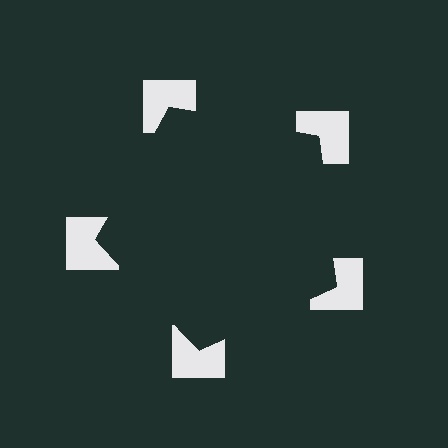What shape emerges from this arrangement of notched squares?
An illusory pentagon — its edges are inferred from the aligned wedge cuts in the notched squares, not physically drawn.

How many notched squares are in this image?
There are 5 — one at each vertex of the illusory pentagon.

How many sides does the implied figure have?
5 sides.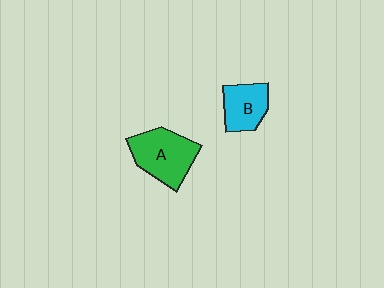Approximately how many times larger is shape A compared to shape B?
Approximately 1.5 times.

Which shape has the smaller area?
Shape B (cyan).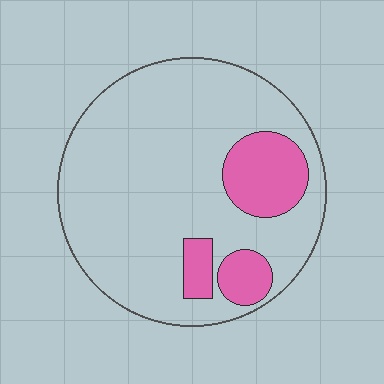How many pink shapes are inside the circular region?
3.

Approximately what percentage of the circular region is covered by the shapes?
Approximately 20%.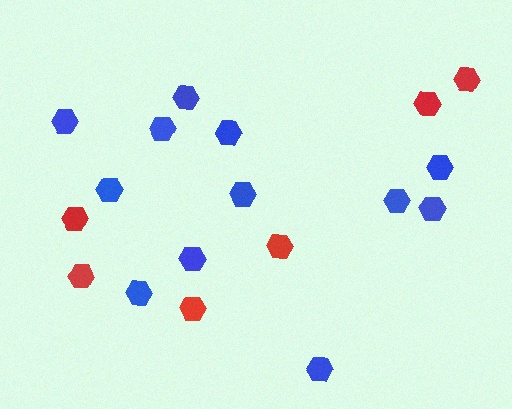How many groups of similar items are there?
There are 2 groups: one group of blue hexagons (12) and one group of red hexagons (6).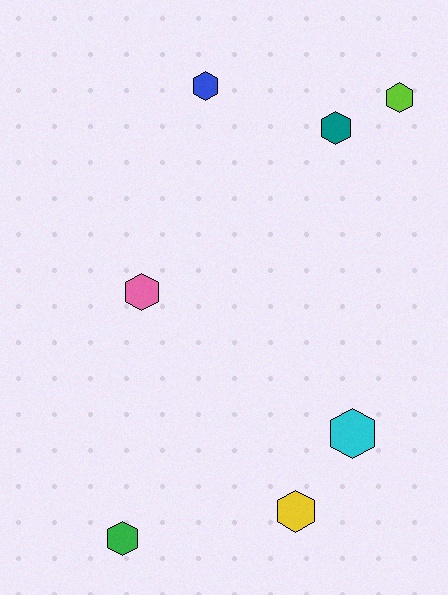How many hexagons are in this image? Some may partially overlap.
There are 7 hexagons.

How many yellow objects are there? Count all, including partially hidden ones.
There is 1 yellow object.